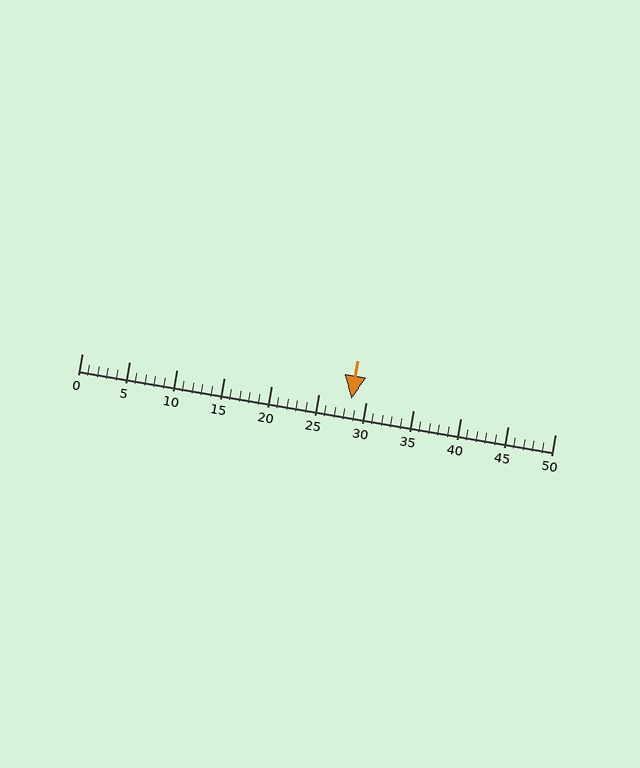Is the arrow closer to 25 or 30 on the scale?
The arrow is closer to 30.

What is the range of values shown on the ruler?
The ruler shows values from 0 to 50.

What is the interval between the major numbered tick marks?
The major tick marks are spaced 5 units apart.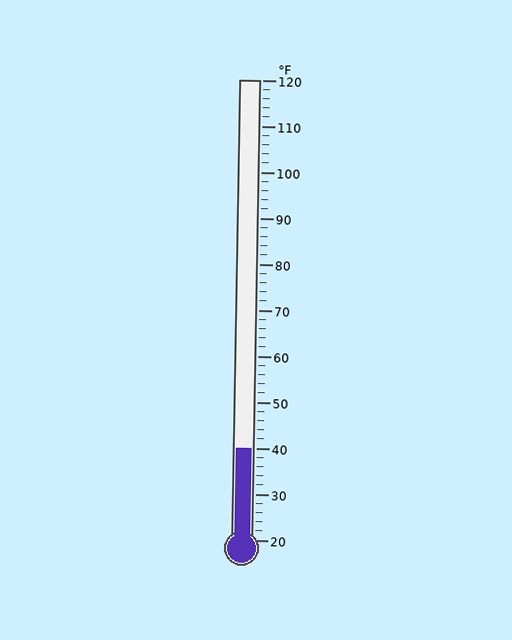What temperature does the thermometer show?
The thermometer shows approximately 40°F.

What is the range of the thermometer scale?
The thermometer scale ranges from 20°F to 120°F.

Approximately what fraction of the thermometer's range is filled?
The thermometer is filled to approximately 20% of its range.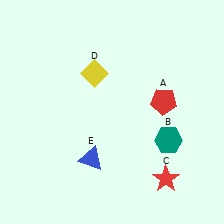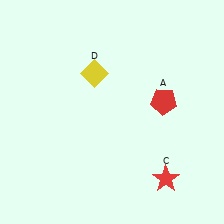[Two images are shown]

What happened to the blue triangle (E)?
The blue triangle (E) was removed in Image 2. It was in the bottom-left area of Image 1.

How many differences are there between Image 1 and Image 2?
There are 2 differences between the two images.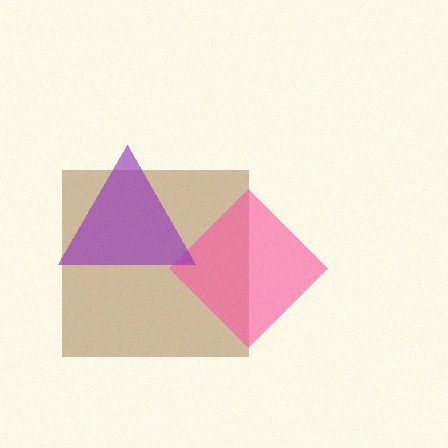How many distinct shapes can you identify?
There are 3 distinct shapes: a brown square, a pink diamond, a purple triangle.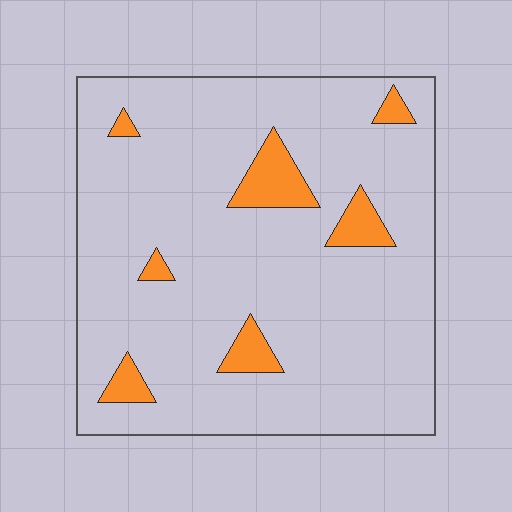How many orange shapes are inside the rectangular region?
7.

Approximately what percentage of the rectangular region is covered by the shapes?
Approximately 10%.